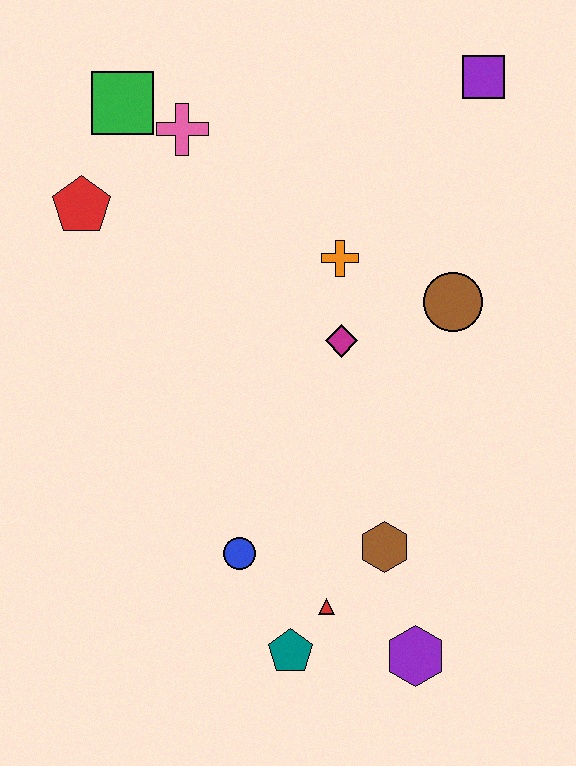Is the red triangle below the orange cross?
Yes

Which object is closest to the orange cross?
The magenta diamond is closest to the orange cross.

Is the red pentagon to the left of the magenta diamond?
Yes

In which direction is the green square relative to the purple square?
The green square is to the left of the purple square.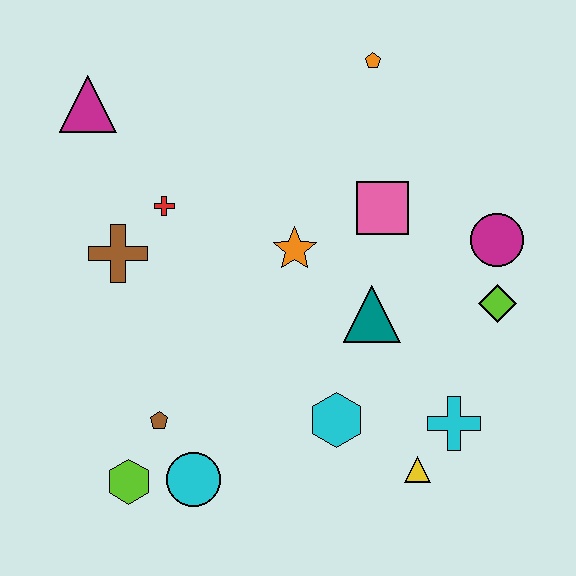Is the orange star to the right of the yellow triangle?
No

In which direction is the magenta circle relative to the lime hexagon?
The magenta circle is to the right of the lime hexagon.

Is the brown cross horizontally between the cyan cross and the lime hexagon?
No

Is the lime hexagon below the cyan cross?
Yes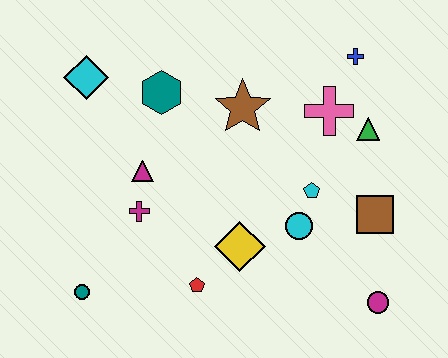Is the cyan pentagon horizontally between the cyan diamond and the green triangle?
Yes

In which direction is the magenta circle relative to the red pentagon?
The magenta circle is to the right of the red pentagon.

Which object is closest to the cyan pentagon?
The cyan circle is closest to the cyan pentagon.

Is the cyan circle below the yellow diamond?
No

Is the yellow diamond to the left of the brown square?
Yes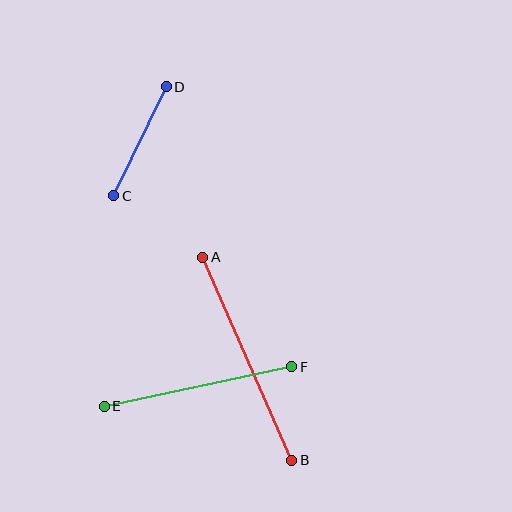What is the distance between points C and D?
The distance is approximately 121 pixels.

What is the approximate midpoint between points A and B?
The midpoint is at approximately (247, 359) pixels.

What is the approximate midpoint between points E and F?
The midpoint is at approximately (198, 386) pixels.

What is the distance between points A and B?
The distance is approximately 222 pixels.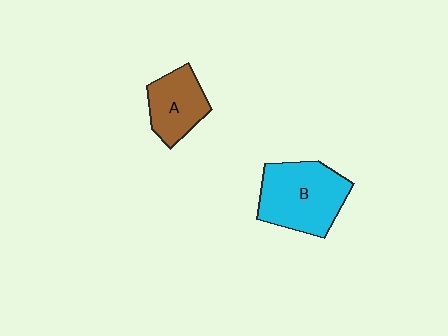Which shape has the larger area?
Shape B (cyan).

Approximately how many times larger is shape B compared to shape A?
Approximately 1.6 times.